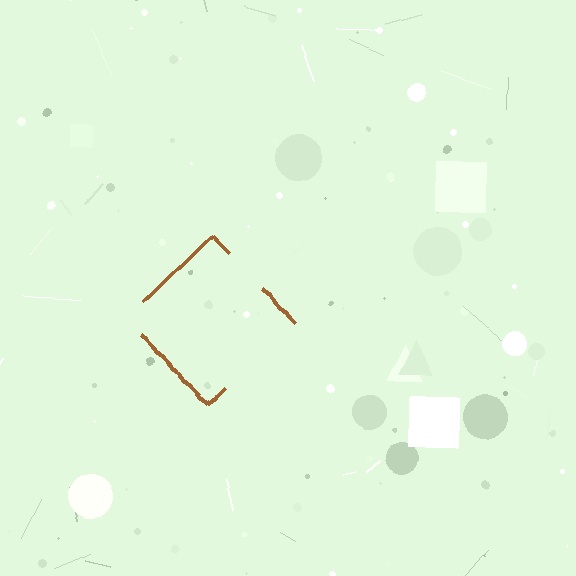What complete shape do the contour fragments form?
The contour fragments form a diamond.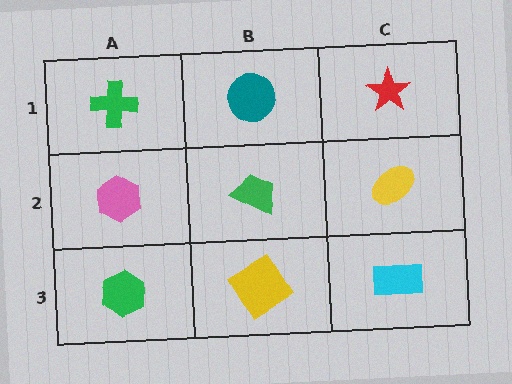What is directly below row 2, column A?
A green hexagon.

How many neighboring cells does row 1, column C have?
2.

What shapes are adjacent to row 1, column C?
A yellow ellipse (row 2, column C), a teal circle (row 1, column B).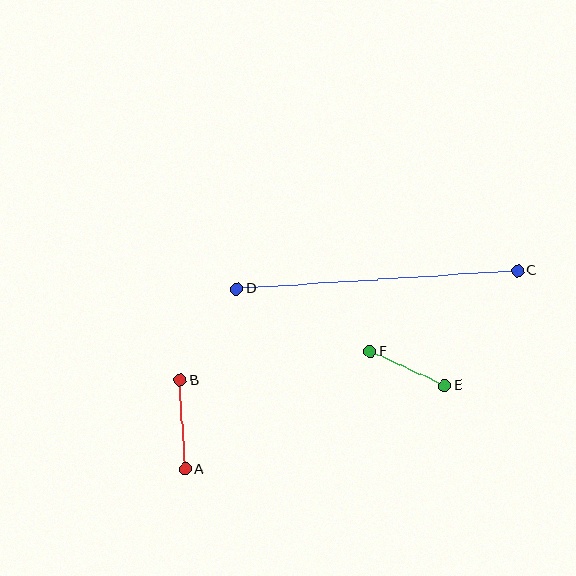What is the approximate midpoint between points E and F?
The midpoint is at approximately (407, 369) pixels.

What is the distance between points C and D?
The distance is approximately 282 pixels.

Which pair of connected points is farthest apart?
Points C and D are farthest apart.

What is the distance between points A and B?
The distance is approximately 89 pixels.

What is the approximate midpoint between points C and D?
The midpoint is at approximately (377, 280) pixels.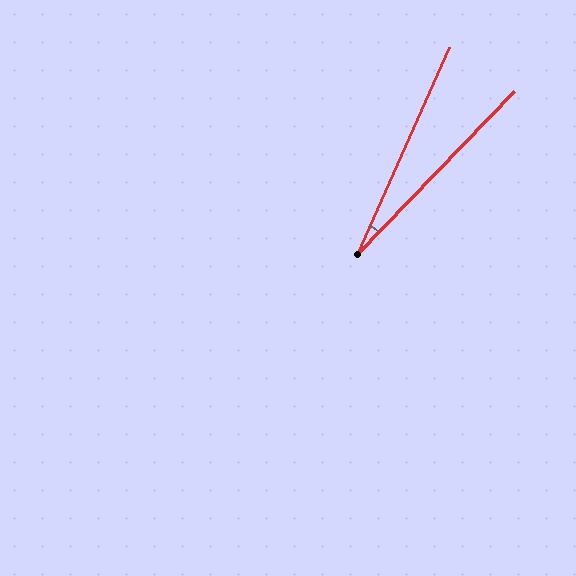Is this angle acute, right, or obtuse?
It is acute.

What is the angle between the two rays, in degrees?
Approximately 20 degrees.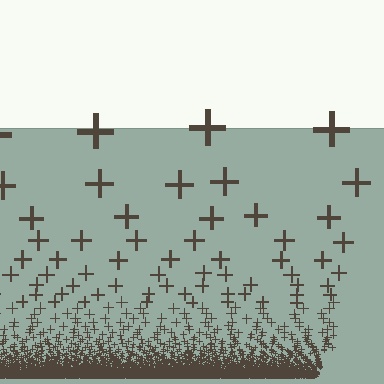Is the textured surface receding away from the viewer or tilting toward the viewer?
The surface appears to tilt toward the viewer. Texture elements get larger and sparser toward the top.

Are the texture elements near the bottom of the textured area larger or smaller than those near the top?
Smaller. The gradient is inverted — elements near the bottom are smaller and denser.